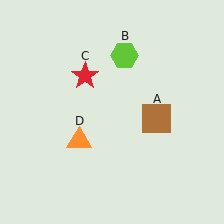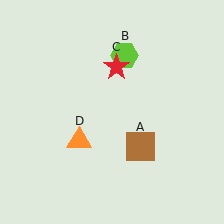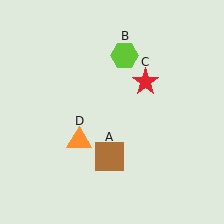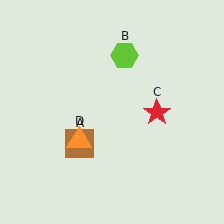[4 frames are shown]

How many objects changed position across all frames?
2 objects changed position: brown square (object A), red star (object C).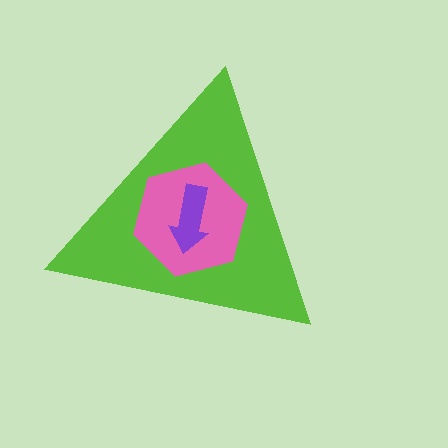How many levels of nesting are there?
3.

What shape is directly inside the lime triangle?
The pink hexagon.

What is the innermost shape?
The purple arrow.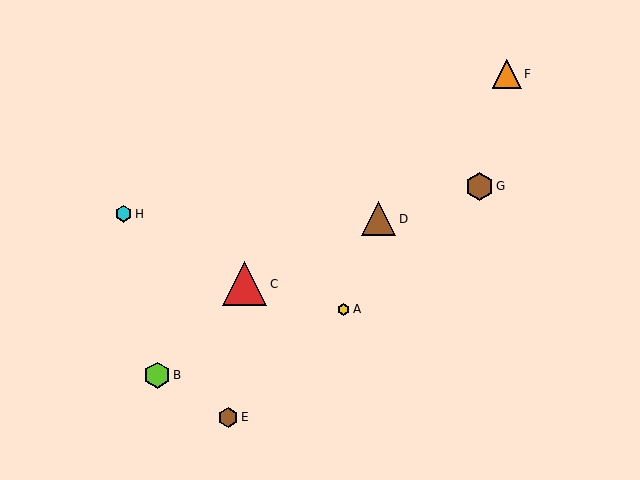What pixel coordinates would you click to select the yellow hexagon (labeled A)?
Click at (344, 309) to select the yellow hexagon A.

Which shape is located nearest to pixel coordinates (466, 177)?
The brown hexagon (labeled G) at (479, 186) is nearest to that location.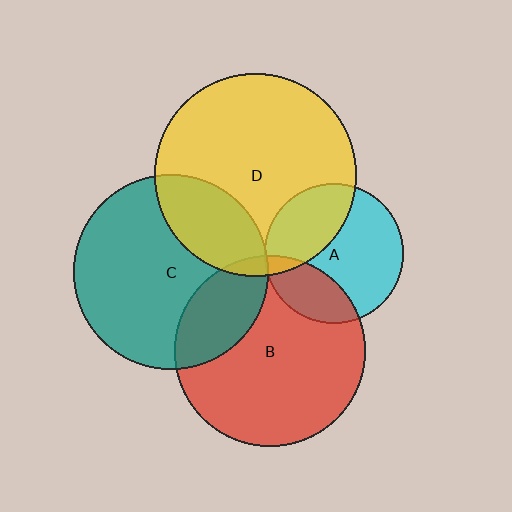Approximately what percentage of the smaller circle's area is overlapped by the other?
Approximately 25%.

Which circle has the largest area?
Circle D (yellow).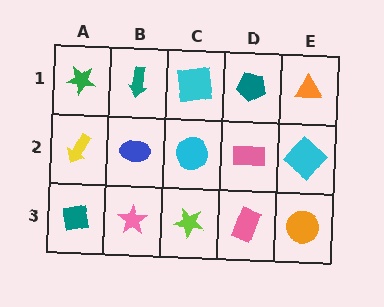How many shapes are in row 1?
5 shapes.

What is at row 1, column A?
A green star.